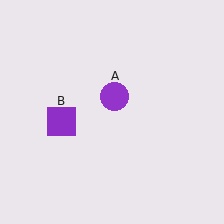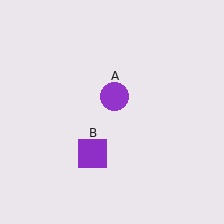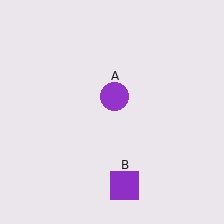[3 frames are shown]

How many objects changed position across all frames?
1 object changed position: purple square (object B).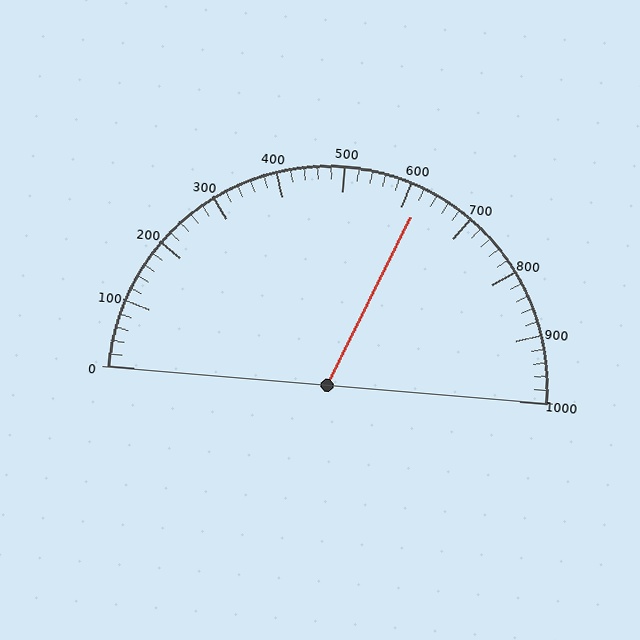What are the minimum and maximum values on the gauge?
The gauge ranges from 0 to 1000.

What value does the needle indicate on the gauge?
The needle indicates approximately 620.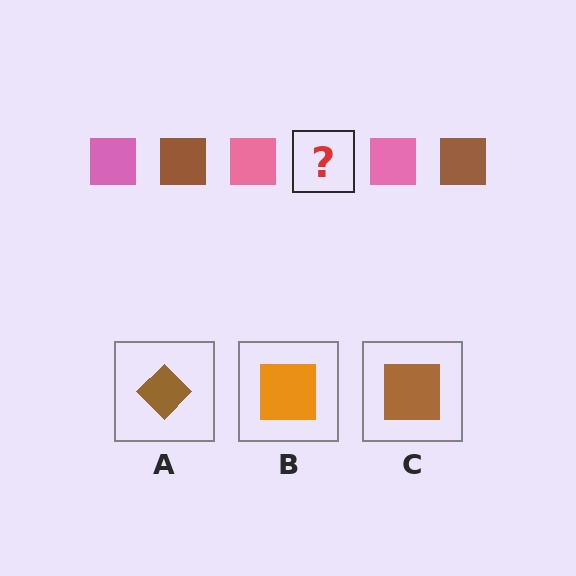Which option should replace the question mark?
Option C.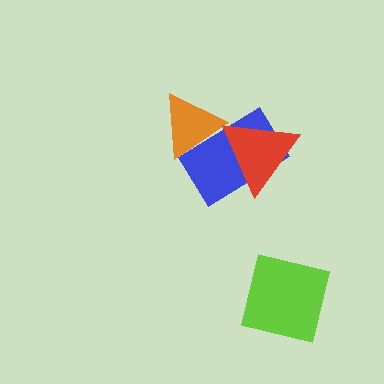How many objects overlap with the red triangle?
2 objects overlap with the red triangle.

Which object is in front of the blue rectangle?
The red triangle is in front of the blue rectangle.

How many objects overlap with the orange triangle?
2 objects overlap with the orange triangle.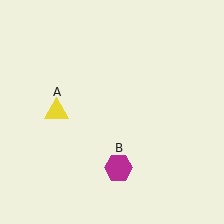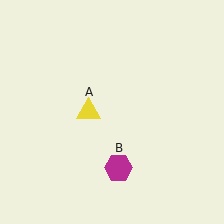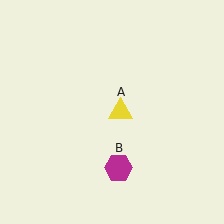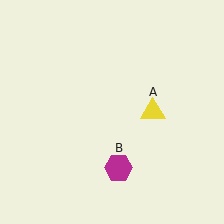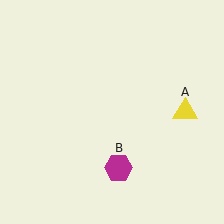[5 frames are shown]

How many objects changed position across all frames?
1 object changed position: yellow triangle (object A).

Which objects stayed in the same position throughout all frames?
Magenta hexagon (object B) remained stationary.